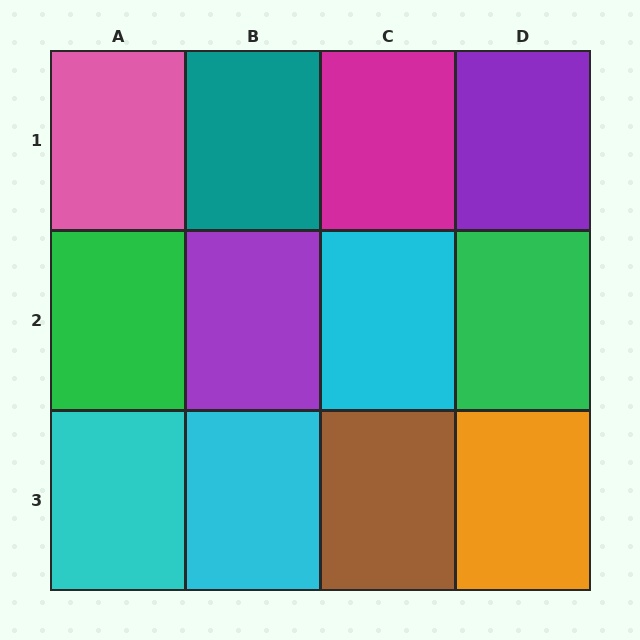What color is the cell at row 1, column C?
Magenta.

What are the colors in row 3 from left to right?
Cyan, cyan, brown, orange.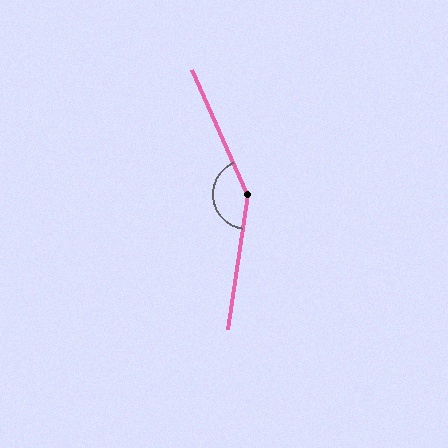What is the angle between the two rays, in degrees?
Approximately 148 degrees.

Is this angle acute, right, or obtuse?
It is obtuse.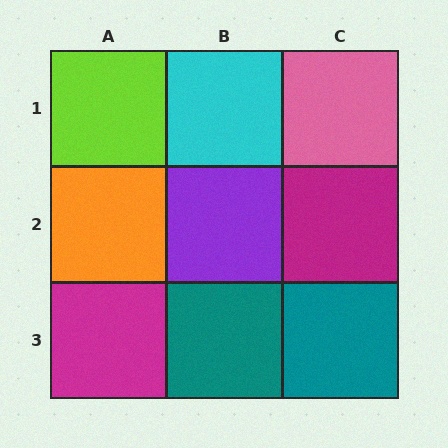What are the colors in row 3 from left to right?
Magenta, teal, teal.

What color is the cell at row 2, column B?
Purple.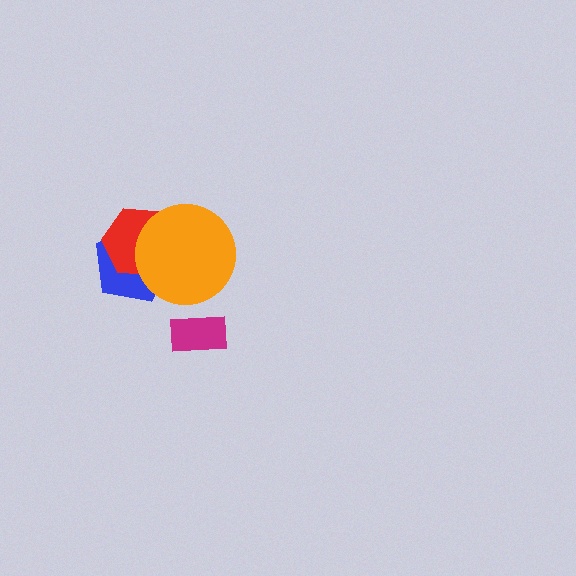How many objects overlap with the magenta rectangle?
0 objects overlap with the magenta rectangle.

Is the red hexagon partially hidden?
Yes, it is partially covered by another shape.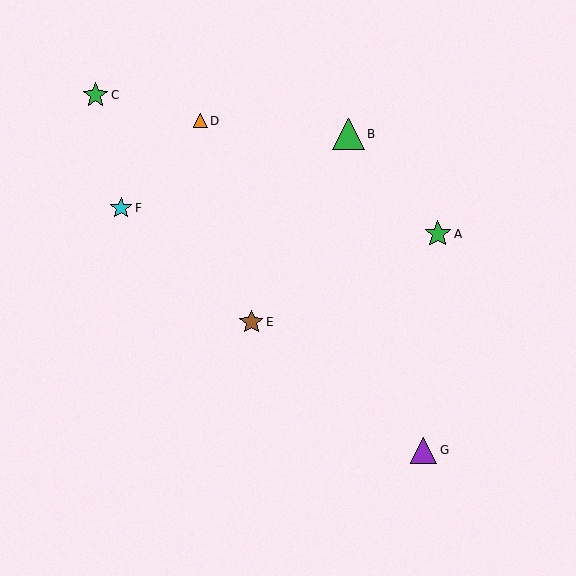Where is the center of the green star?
The center of the green star is at (95, 95).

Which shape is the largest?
The green triangle (labeled B) is the largest.